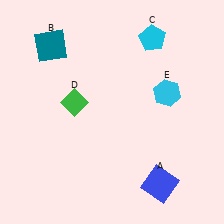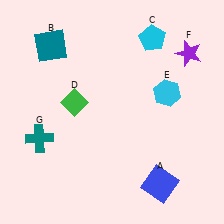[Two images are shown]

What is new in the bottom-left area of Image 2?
A teal cross (G) was added in the bottom-left area of Image 2.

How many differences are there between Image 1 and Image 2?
There are 2 differences between the two images.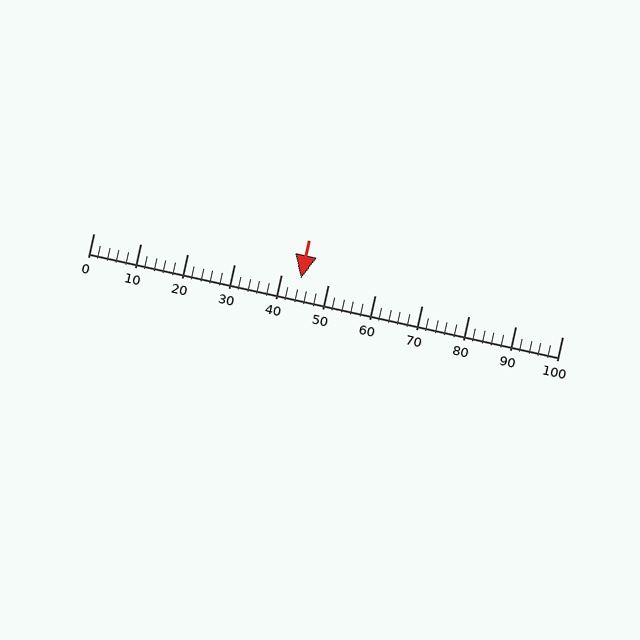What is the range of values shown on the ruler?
The ruler shows values from 0 to 100.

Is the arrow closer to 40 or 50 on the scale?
The arrow is closer to 40.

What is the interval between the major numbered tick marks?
The major tick marks are spaced 10 units apart.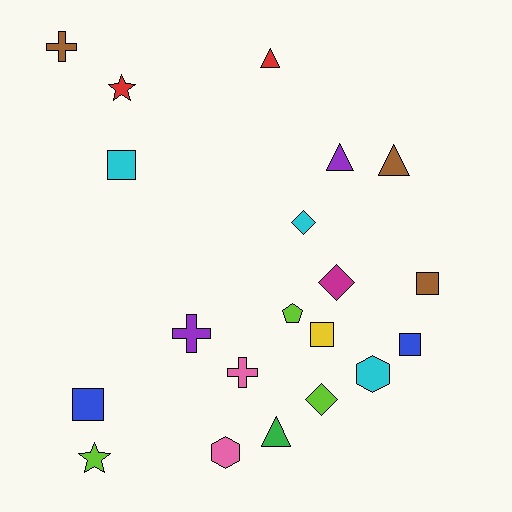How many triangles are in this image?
There are 4 triangles.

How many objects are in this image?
There are 20 objects.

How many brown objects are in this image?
There are 3 brown objects.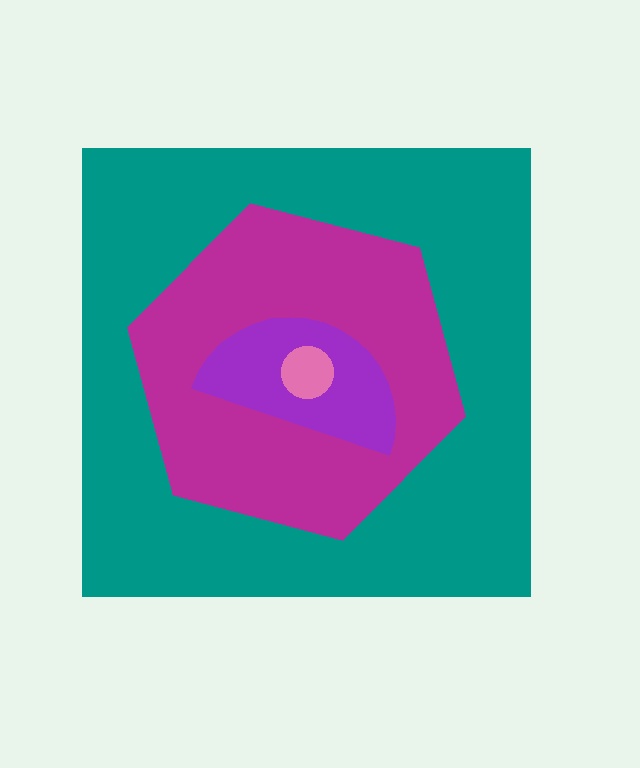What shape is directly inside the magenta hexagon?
The purple semicircle.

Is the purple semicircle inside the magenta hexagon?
Yes.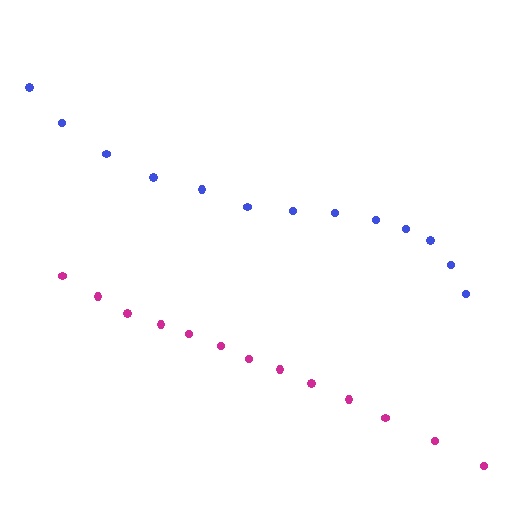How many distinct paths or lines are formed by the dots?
There are 2 distinct paths.